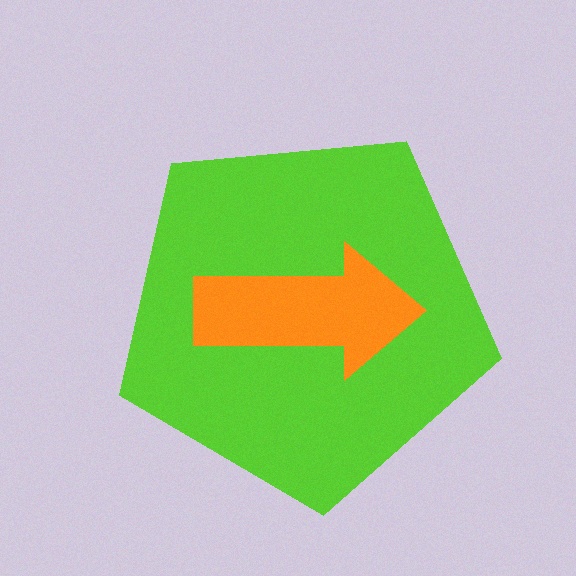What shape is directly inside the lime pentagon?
The orange arrow.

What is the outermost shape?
The lime pentagon.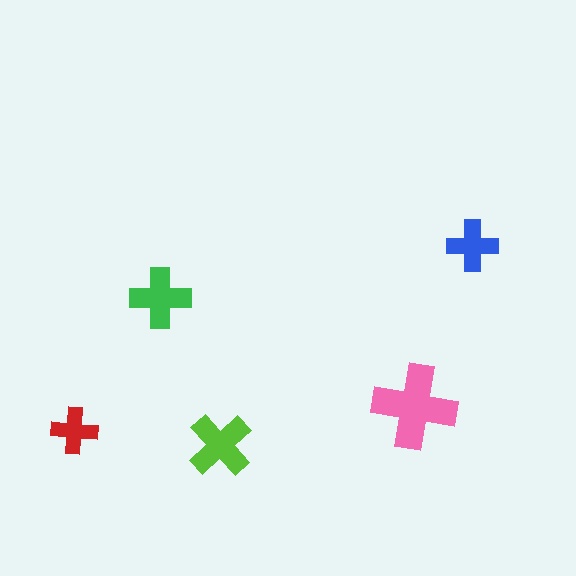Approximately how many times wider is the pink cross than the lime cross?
About 1.5 times wider.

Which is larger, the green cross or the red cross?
The green one.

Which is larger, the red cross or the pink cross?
The pink one.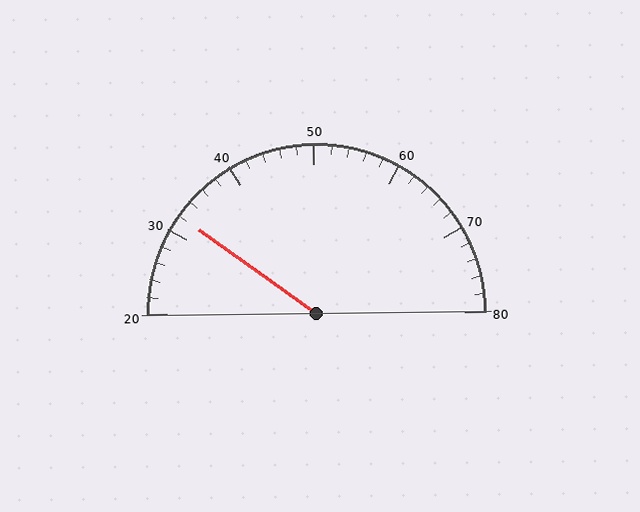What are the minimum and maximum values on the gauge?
The gauge ranges from 20 to 80.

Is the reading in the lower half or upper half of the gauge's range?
The reading is in the lower half of the range (20 to 80).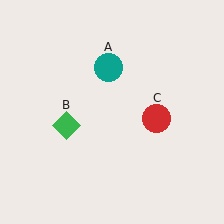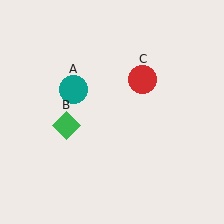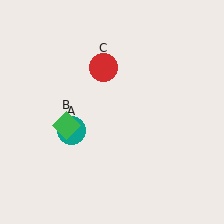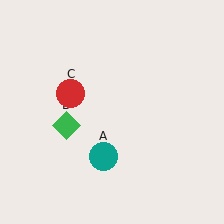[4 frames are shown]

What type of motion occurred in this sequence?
The teal circle (object A), red circle (object C) rotated counterclockwise around the center of the scene.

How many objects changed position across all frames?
2 objects changed position: teal circle (object A), red circle (object C).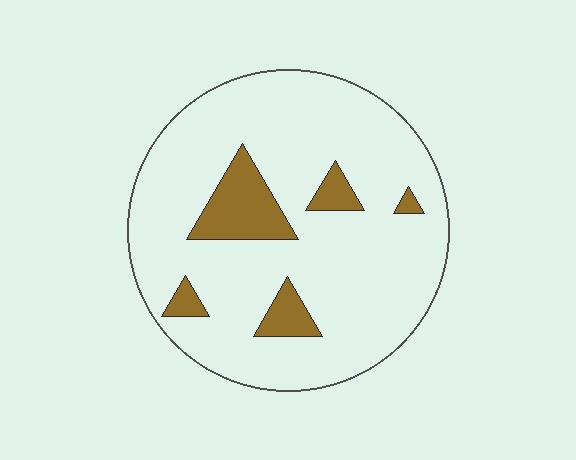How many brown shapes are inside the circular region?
5.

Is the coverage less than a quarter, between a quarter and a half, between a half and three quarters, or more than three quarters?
Less than a quarter.